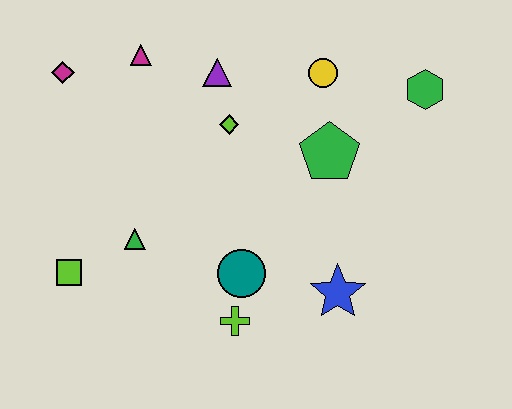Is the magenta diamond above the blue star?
Yes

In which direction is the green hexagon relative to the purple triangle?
The green hexagon is to the right of the purple triangle.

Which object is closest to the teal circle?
The lime cross is closest to the teal circle.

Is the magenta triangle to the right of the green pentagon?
No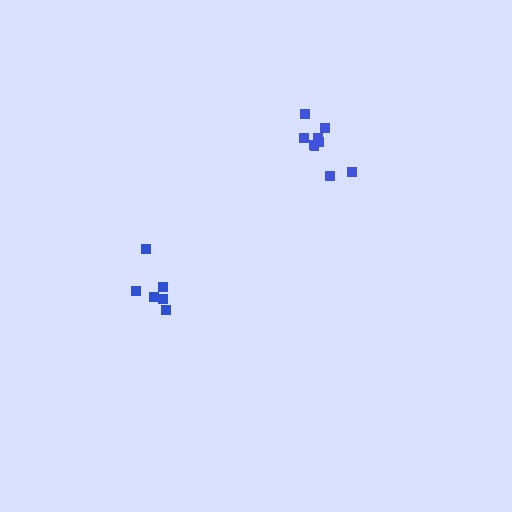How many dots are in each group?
Group 1: 10 dots, Group 2: 6 dots (16 total).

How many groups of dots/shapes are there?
There are 2 groups.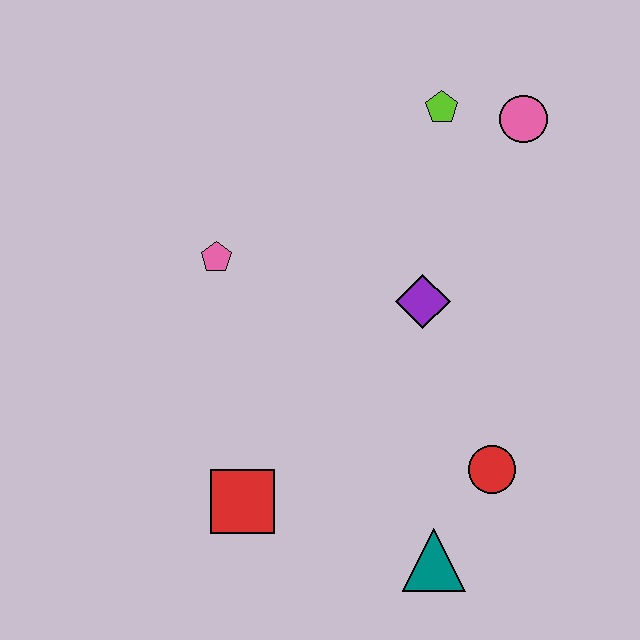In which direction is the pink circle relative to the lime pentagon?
The pink circle is to the right of the lime pentagon.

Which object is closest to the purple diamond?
The red circle is closest to the purple diamond.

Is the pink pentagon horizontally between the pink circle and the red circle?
No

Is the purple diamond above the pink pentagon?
No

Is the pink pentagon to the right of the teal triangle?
No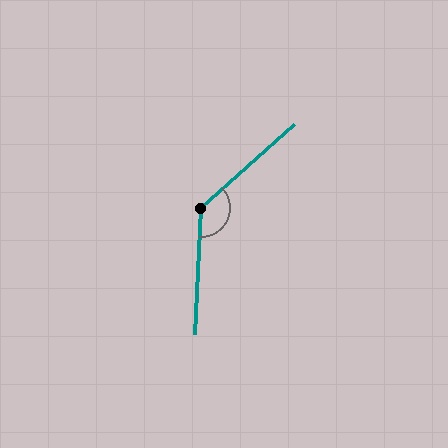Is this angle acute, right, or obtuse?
It is obtuse.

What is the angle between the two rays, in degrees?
Approximately 135 degrees.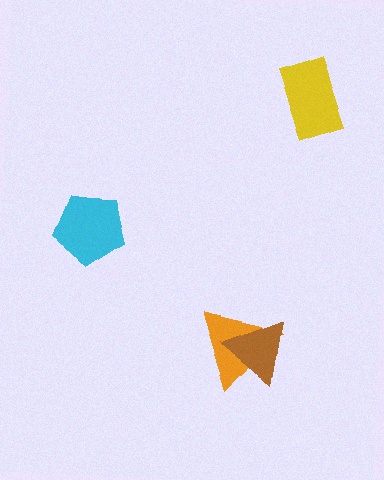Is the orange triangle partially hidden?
Yes, it is partially covered by another shape.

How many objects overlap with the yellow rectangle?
0 objects overlap with the yellow rectangle.